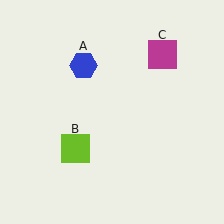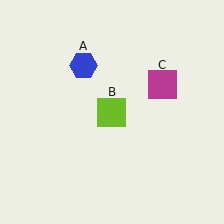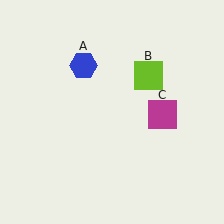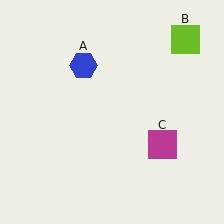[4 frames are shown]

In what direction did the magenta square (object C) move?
The magenta square (object C) moved down.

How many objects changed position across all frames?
2 objects changed position: lime square (object B), magenta square (object C).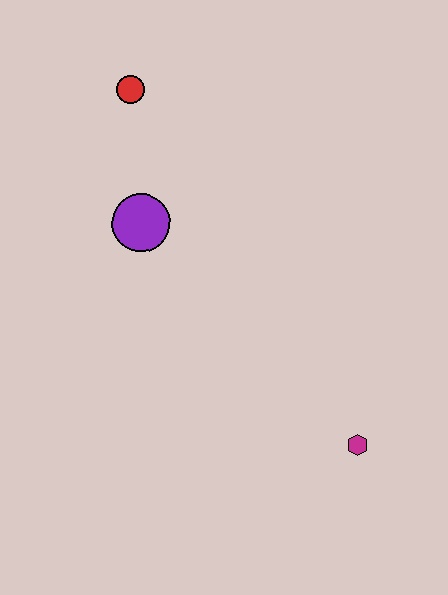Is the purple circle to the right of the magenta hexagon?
No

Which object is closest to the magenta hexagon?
The purple circle is closest to the magenta hexagon.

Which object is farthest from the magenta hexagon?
The red circle is farthest from the magenta hexagon.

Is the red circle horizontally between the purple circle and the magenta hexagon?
No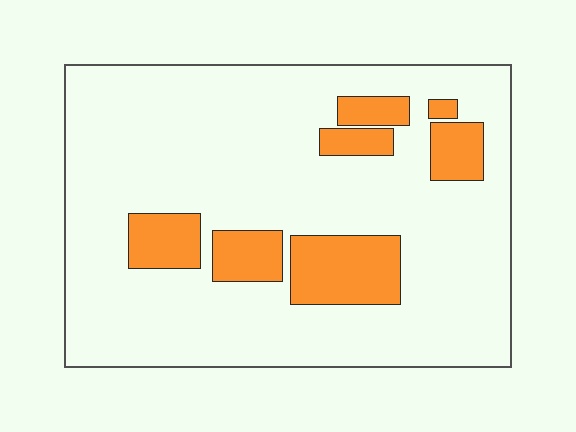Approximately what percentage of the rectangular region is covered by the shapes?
Approximately 15%.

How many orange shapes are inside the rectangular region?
7.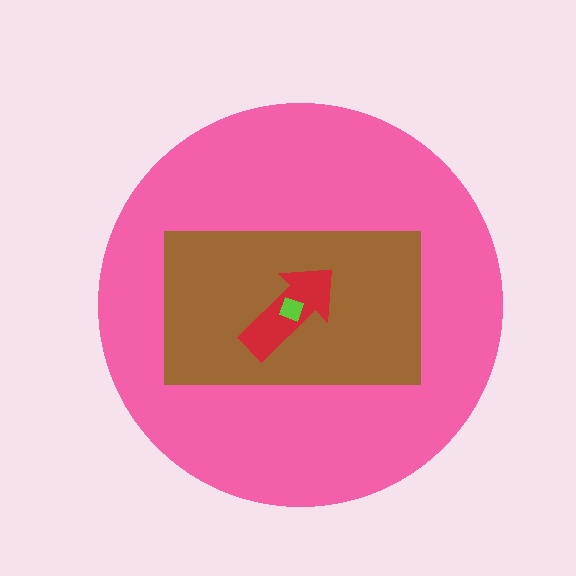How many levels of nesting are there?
4.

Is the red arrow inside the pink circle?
Yes.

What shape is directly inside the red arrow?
The lime diamond.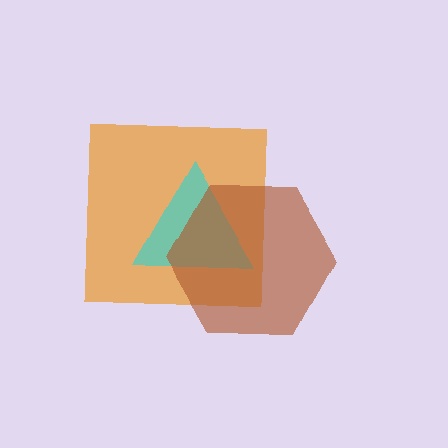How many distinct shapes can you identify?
There are 3 distinct shapes: an orange square, a cyan triangle, a brown hexagon.